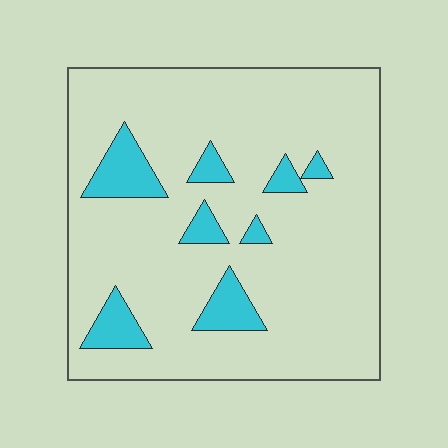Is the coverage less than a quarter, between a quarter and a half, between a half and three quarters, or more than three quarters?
Less than a quarter.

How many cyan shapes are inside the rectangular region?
8.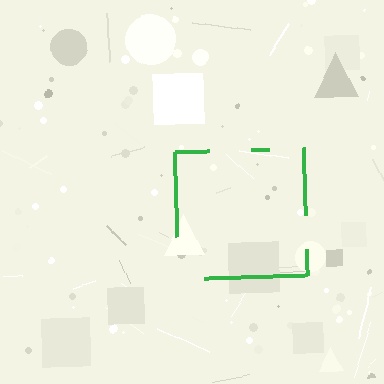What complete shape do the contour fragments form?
The contour fragments form a square.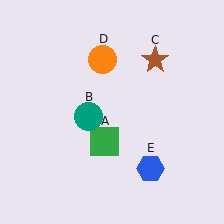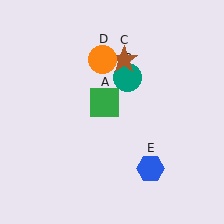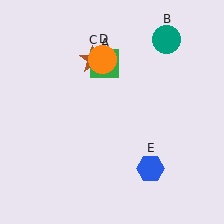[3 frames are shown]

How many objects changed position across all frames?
3 objects changed position: green square (object A), teal circle (object B), brown star (object C).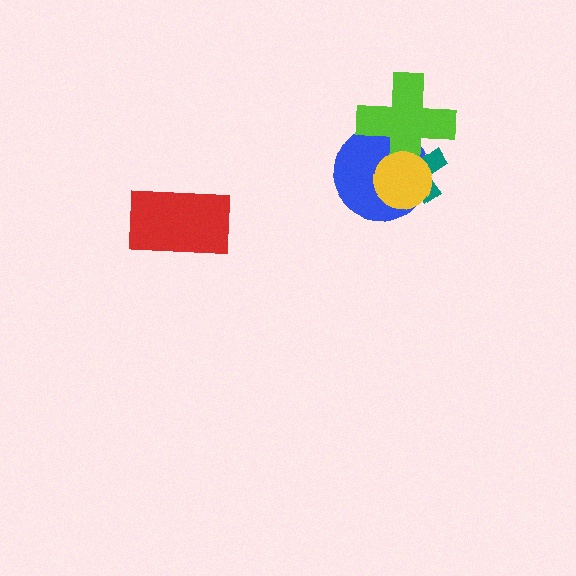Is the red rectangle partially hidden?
No, no other shape covers it.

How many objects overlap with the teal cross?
3 objects overlap with the teal cross.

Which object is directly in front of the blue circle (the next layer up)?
The teal cross is directly in front of the blue circle.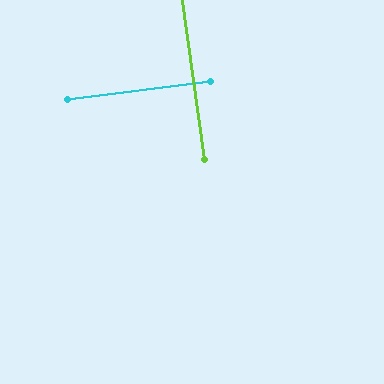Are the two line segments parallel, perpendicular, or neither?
Perpendicular — they meet at approximately 89°.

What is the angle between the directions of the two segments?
Approximately 89 degrees.